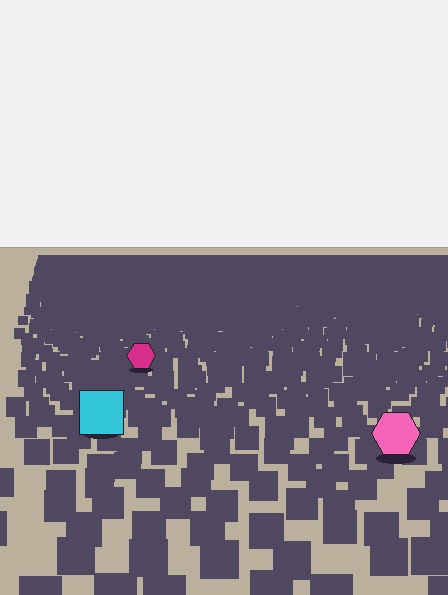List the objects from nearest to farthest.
From nearest to farthest: the pink hexagon, the cyan square, the magenta hexagon.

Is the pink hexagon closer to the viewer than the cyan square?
Yes. The pink hexagon is closer — you can tell from the texture gradient: the ground texture is coarser near it.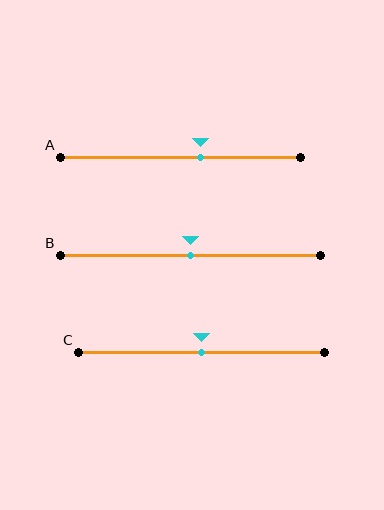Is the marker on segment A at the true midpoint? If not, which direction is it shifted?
No, the marker on segment A is shifted to the right by about 9% of the segment length.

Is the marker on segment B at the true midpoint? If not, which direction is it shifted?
Yes, the marker on segment B is at the true midpoint.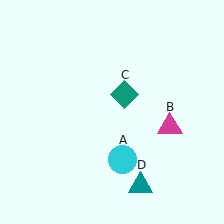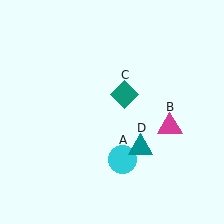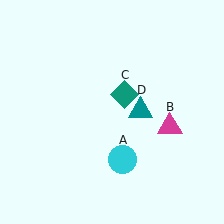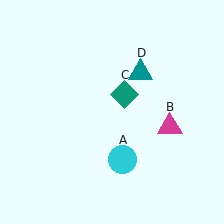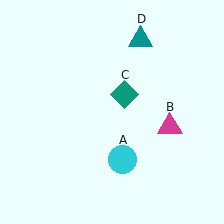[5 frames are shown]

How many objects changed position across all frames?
1 object changed position: teal triangle (object D).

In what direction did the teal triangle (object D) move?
The teal triangle (object D) moved up.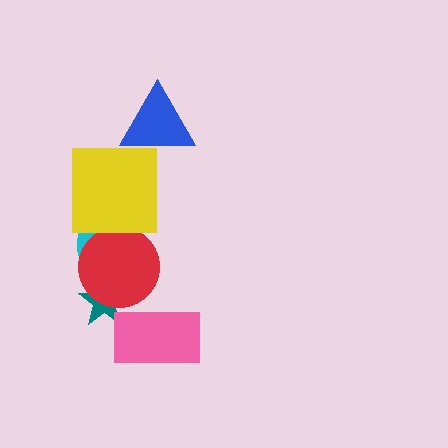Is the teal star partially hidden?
Yes, it is partially covered by another shape.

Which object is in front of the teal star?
The red circle is in front of the teal star.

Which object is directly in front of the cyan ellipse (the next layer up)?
The red circle is directly in front of the cyan ellipse.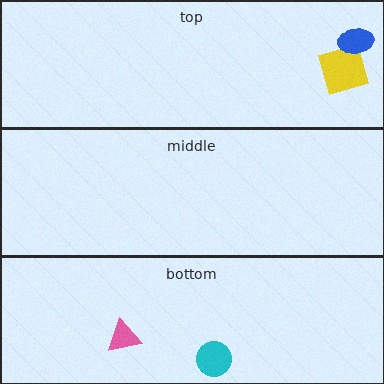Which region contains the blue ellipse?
The top region.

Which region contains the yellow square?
The top region.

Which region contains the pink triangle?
The bottom region.